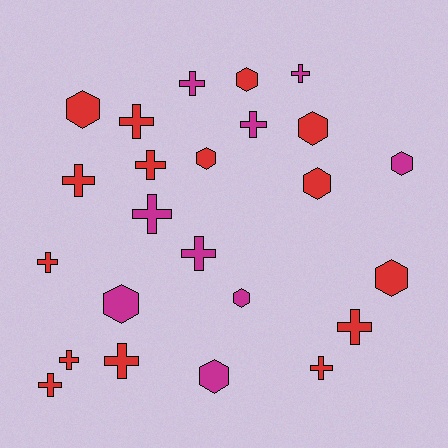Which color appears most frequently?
Red, with 15 objects.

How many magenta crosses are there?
There are 5 magenta crosses.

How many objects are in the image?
There are 24 objects.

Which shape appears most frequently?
Cross, with 14 objects.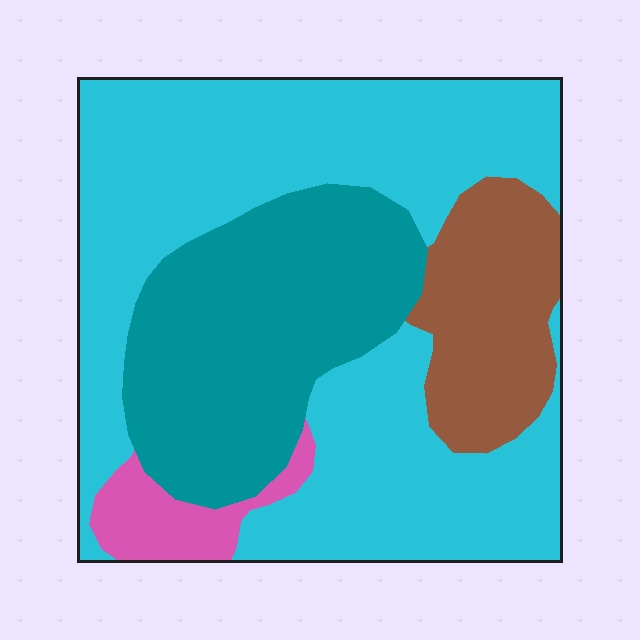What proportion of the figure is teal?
Teal covers roughly 25% of the figure.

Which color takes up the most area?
Cyan, at roughly 55%.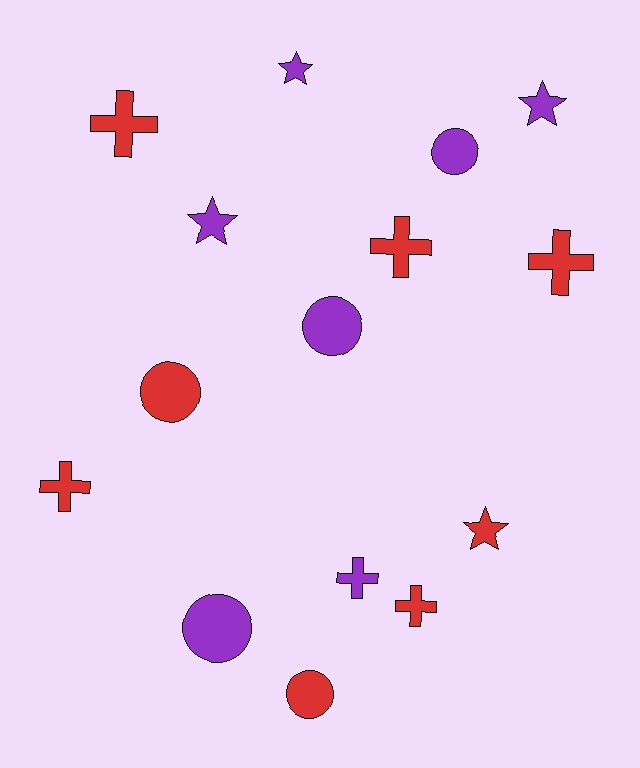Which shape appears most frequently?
Cross, with 6 objects.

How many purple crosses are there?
There is 1 purple cross.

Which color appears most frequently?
Red, with 8 objects.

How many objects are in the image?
There are 15 objects.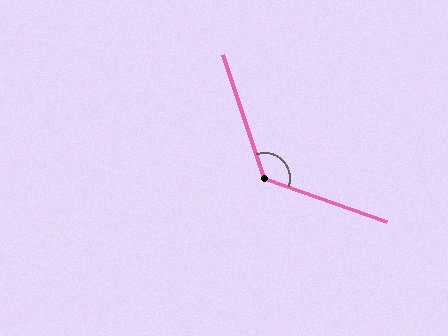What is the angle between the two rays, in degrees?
Approximately 128 degrees.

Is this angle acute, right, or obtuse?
It is obtuse.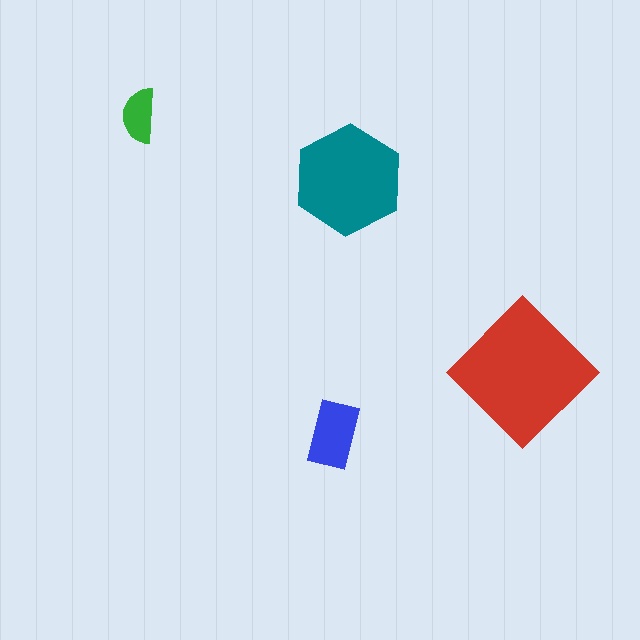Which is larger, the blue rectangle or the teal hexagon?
The teal hexagon.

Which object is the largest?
The red diamond.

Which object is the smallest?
The green semicircle.